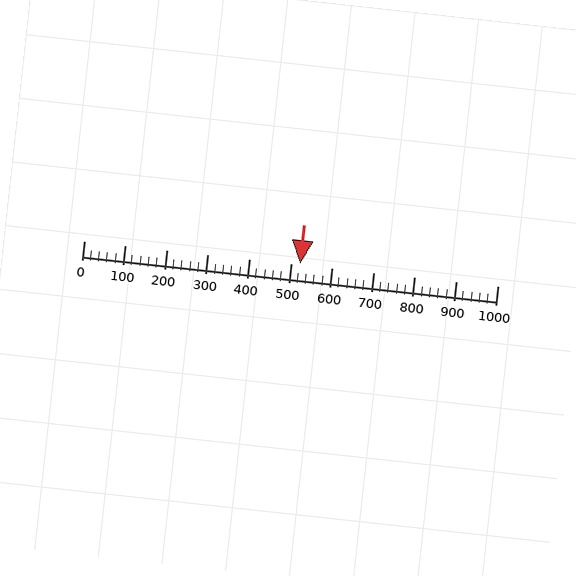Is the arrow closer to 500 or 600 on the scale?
The arrow is closer to 500.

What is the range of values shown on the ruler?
The ruler shows values from 0 to 1000.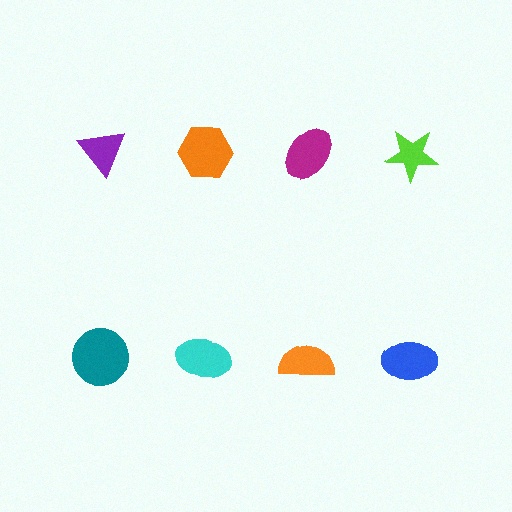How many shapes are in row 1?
4 shapes.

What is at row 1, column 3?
A magenta ellipse.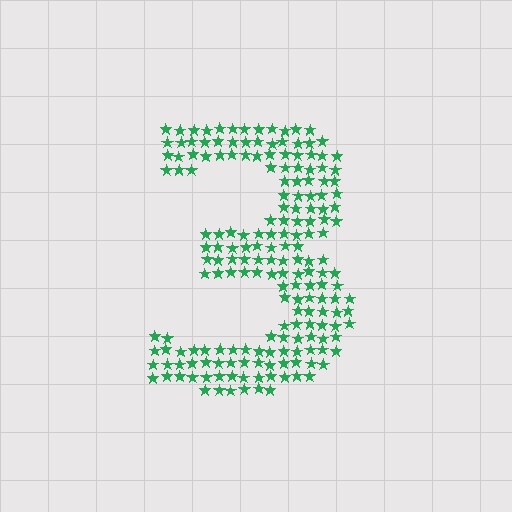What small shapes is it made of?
It is made of small stars.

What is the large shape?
The large shape is the digit 3.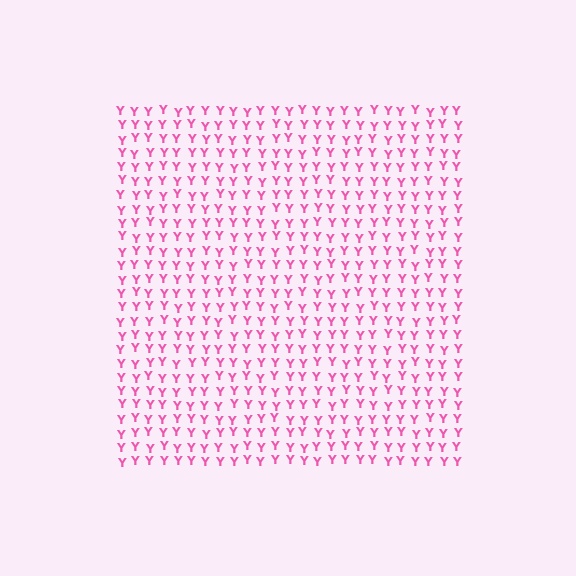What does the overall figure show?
The overall figure shows a square.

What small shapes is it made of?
It is made of small letter Y's.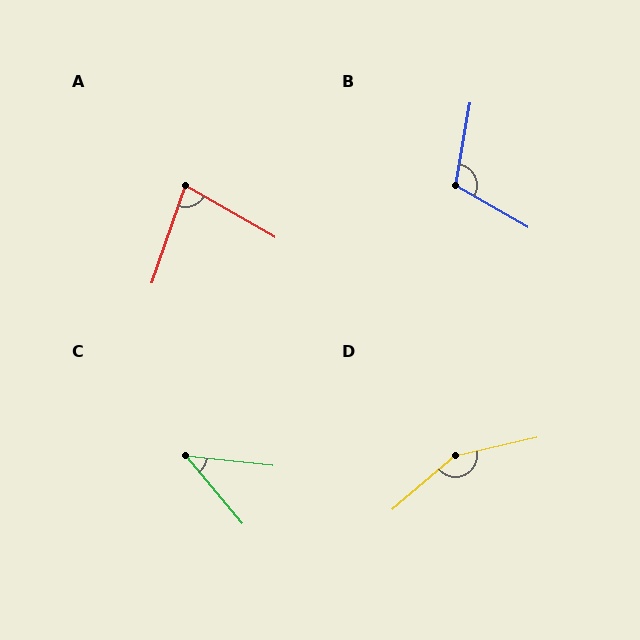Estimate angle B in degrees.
Approximately 110 degrees.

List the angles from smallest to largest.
C (44°), A (79°), B (110°), D (152°).